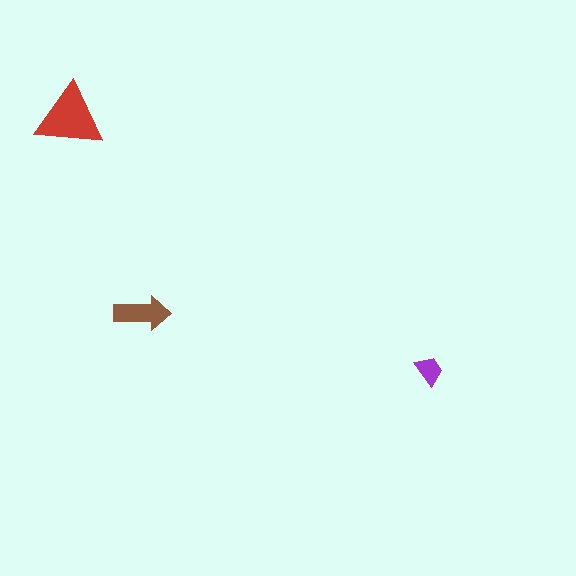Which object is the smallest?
The purple trapezoid.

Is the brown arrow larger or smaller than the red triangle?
Smaller.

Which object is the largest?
The red triangle.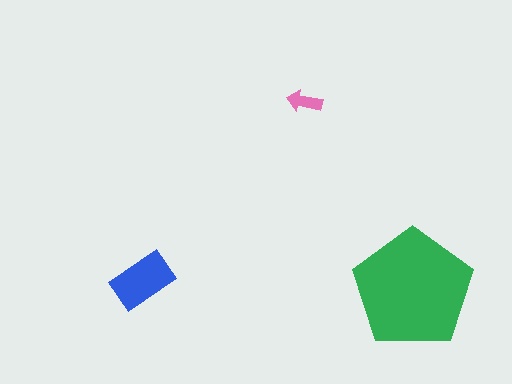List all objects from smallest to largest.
The pink arrow, the blue rectangle, the green pentagon.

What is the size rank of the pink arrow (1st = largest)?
3rd.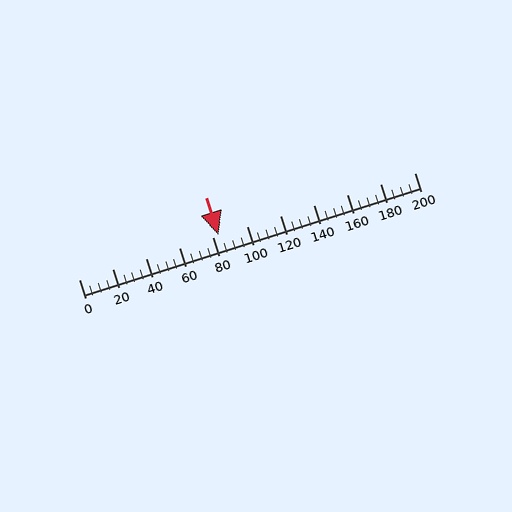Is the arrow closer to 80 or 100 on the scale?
The arrow is closer to 80.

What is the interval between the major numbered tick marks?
The major tick marks are spaced 20 units apart.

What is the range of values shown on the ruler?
The ruler shows values from 0 to 200.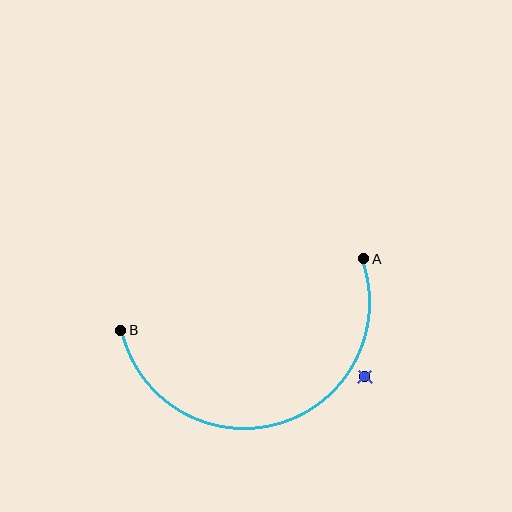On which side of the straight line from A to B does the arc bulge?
The arc bulges below the straight line connecting A and B.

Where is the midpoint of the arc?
The arc midpoint is the point on the curve farthest from the straight line joining A and B. It sits below that line.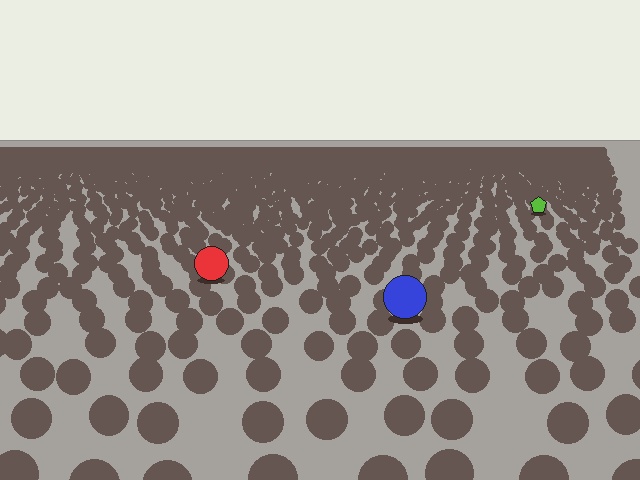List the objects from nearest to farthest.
From nearest to farthest: the blue circle, the red circle, the lime pentagon.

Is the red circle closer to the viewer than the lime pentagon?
Yes. The red circle is closer — you can tell from the texture gradient: the ground texture is coarser near it.